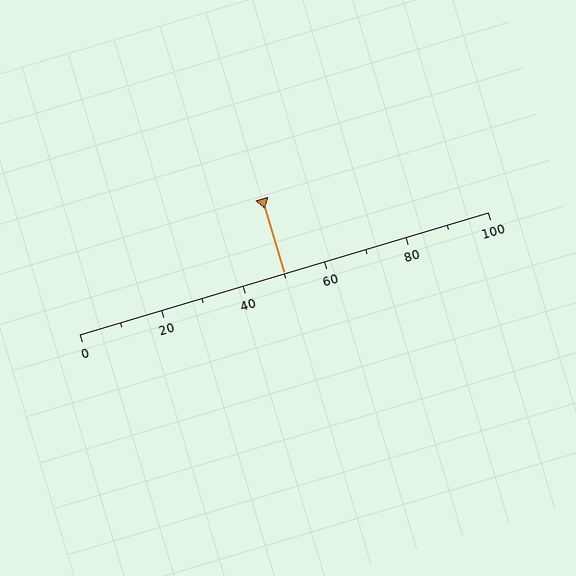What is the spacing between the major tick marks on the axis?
The major ticks are spaced 20 apart.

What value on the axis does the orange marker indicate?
The marker indicates approximately 50.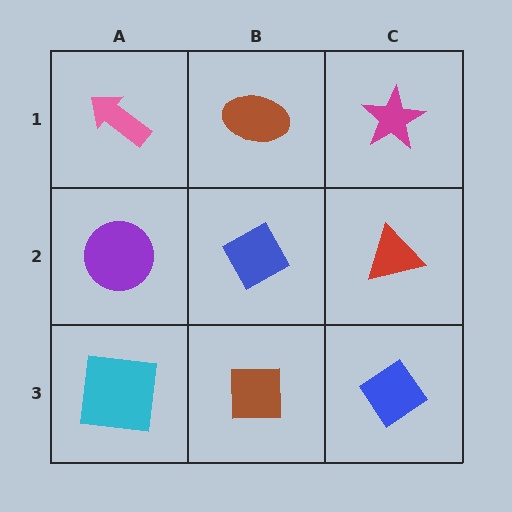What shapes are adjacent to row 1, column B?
A blue diamond (row 2, column B), a pink arrow (row 1, column A), a magenta star (row 1, column C).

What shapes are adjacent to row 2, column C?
A magenta star (row 1, column C), a blue diamond (row 3, column C), a blue diamond (row 2, column B).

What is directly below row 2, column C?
A blue diamond.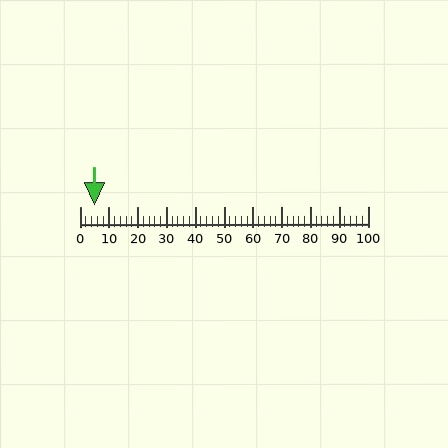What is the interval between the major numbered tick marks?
The major tick marks are spaced 10 units apart.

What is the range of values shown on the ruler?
The ruler shows values from 0 to 100.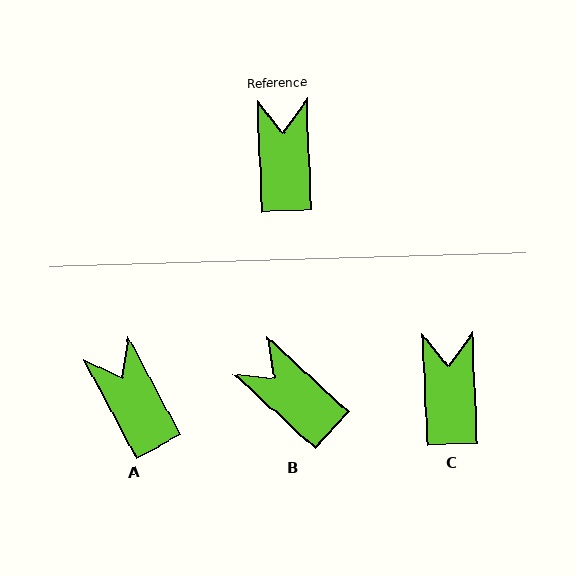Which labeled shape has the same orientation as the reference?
C.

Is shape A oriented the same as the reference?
No, it is off by about 26 degrees.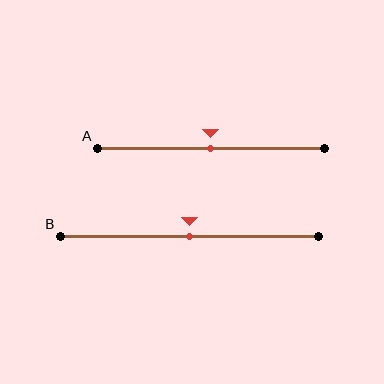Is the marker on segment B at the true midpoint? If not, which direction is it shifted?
Yes, the marker on segment B is at the true midpoint.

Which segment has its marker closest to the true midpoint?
Segment A has its marker closest to the true midpoint.